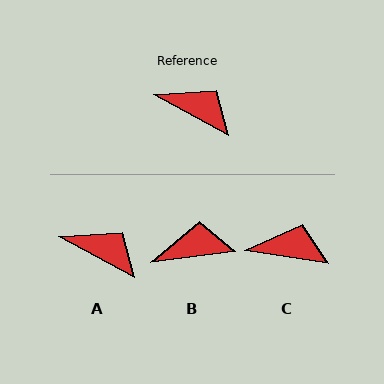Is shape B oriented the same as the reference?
No, it is off by about 36 degrees.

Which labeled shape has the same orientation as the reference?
A.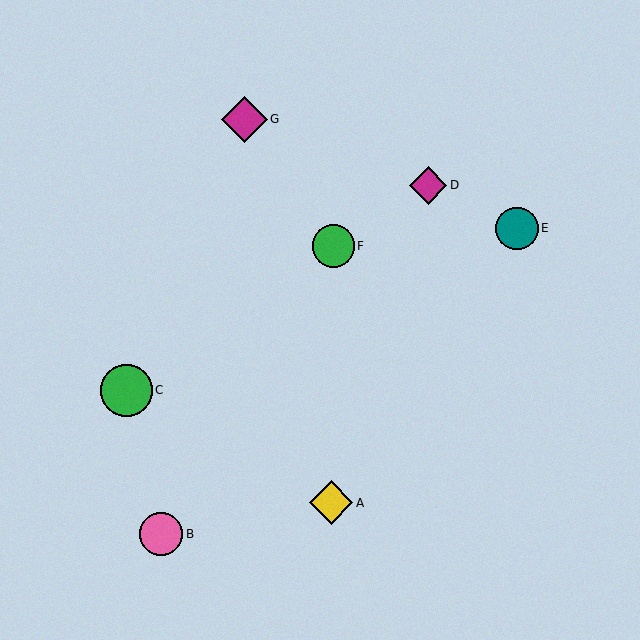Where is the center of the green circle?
The center of the green circle is at (333, 246).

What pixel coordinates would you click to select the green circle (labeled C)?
Click at (126, 391) to select the green circle C.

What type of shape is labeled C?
Shape C is a green circle.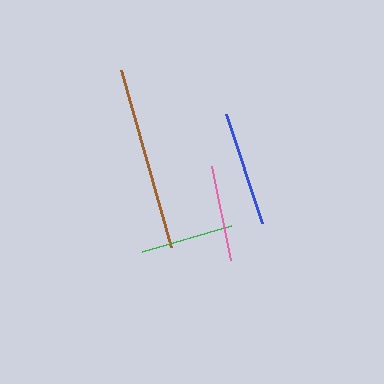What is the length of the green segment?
The green segment is approximately 92 pixels long.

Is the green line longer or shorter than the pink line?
The pink line is longer than the green line.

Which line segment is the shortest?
The green line is the shortest at approximately 92 pixels.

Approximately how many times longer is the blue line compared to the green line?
The blue line is approximately 1.2 times the length of the green line.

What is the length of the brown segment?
The brown segment is approximately 184 pixels long.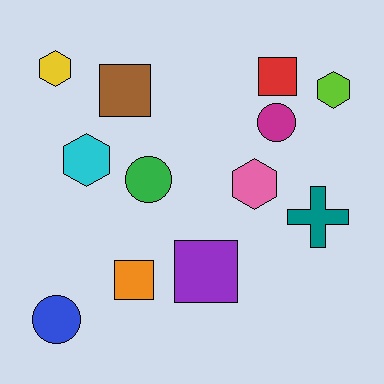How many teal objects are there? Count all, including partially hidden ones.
There is 1 teal object.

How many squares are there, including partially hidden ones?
There are 4 squares.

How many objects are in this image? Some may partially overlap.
There are 12 objects.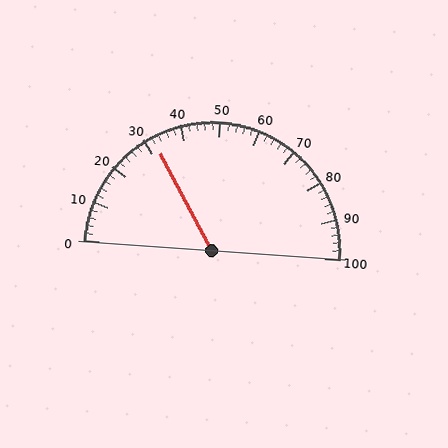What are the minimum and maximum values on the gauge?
The gauge ranges from 0 to 100.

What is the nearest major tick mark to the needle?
The nearest major tick mark is 30.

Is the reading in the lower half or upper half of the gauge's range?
The reading is in the lower half of the range (0 to 100).